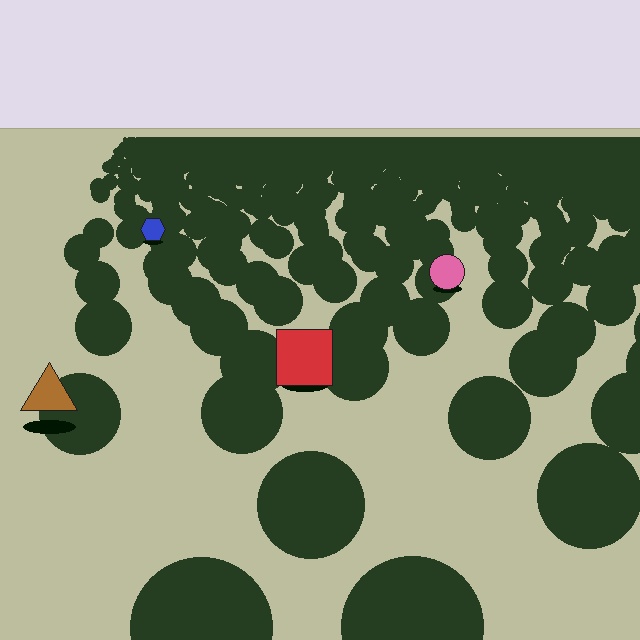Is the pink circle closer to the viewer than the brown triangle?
No. The brown triangle is closer — you can tell from the texture gradient: the ground texture is coarser near it.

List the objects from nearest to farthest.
From nearest to farthest: the brown triangle, the red square, the pink circle, the blue hexagon.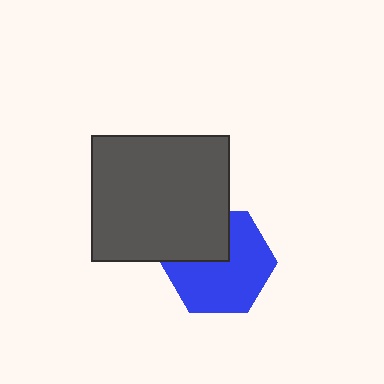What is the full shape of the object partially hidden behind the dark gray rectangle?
The partially hidden object is a blue hexagon.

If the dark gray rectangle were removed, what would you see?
You would see the complete blue hexagon.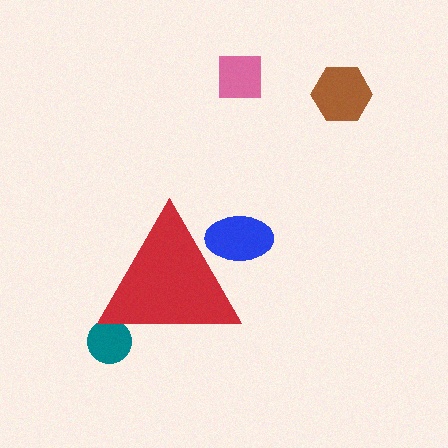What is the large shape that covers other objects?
A red triangle.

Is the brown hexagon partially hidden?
No, the brown hexagon is fully visible.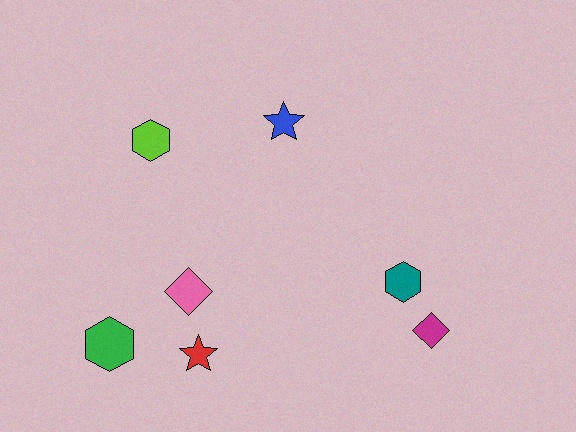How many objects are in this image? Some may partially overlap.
There are 7 objects.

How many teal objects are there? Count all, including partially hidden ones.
There is 1 teal object.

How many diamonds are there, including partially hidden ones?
There are 2 diamonds.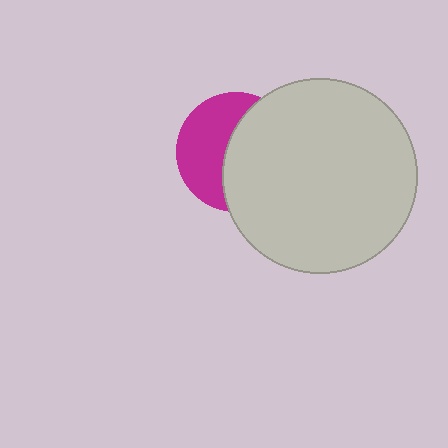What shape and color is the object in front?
The object in front is a light gray circle.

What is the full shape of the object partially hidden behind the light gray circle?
The partially hidden object is a magenta circle.